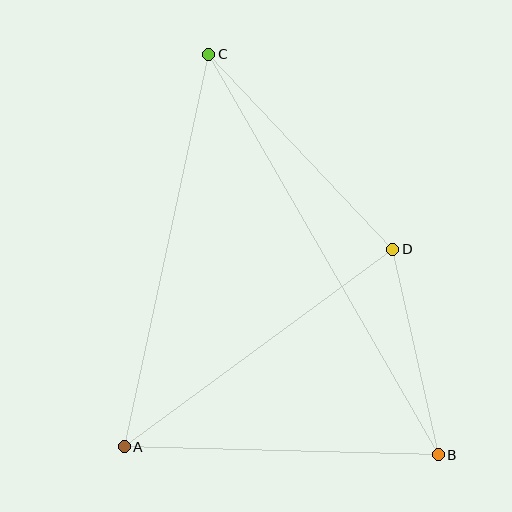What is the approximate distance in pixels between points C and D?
The distance between C and D is approximately 268 pixels.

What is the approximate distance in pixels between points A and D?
The distance between A and D is approximately 334 pixels.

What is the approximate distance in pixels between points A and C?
The distance between A and C is approximately 402 pixels.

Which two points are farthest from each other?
Points B and C are farthest from each other.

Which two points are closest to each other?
Points B and D are closest to each other.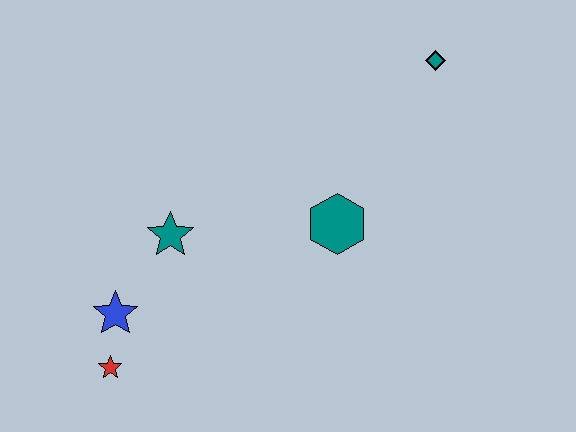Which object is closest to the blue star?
The red star is closest to the blue star.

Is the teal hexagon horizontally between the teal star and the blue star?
No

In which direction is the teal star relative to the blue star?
The teal star is above the blue star.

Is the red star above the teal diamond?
No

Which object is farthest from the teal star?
The teal diamond is farthest from the teal star.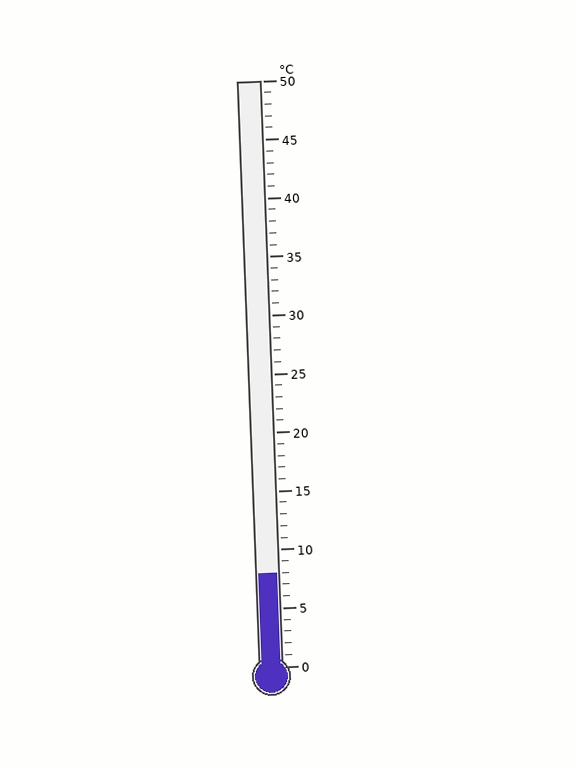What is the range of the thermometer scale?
The thermometer scale ranges from 0°C to 50°C.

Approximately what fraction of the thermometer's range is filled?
The thermometer is filled to approximately 15% of its range.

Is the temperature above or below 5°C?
The temperature is above 5°C.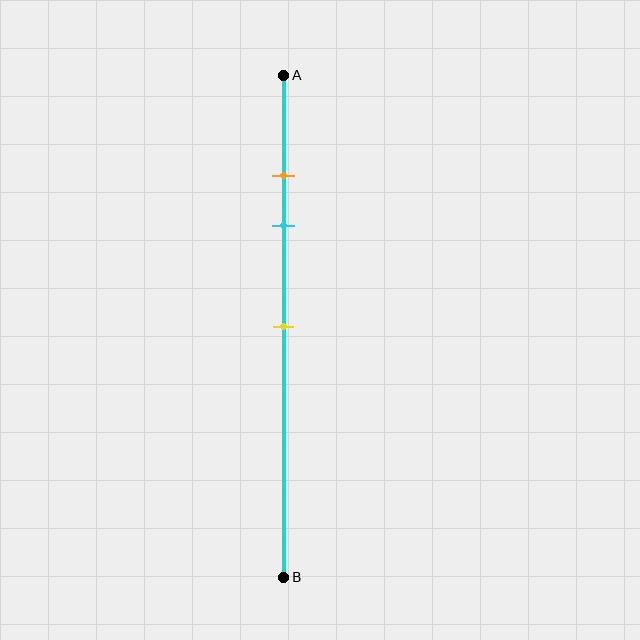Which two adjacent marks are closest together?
The orange and cyan marks are the closest adjacent pair.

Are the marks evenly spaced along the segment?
No, the marks are not evenly spaced.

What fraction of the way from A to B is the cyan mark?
The cyan mark is approximately 30% (0.3) of the way from A to B.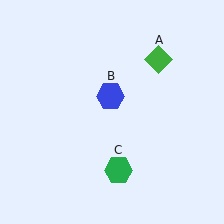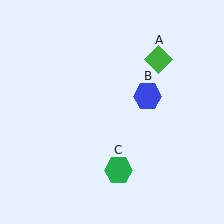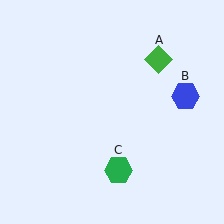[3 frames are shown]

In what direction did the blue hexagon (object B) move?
The blue hexagon (object B) moved right.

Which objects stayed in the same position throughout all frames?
Green diamond (object A) and green hexagon (object C) remained stationary.